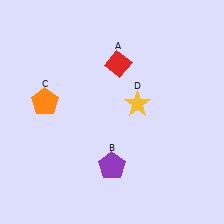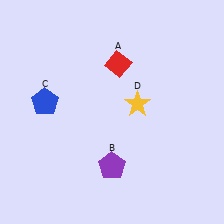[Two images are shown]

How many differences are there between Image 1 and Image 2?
There is 1 difference between the two images.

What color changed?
The pentagon (C) changed from orange in Image 1 to blue in Image 2.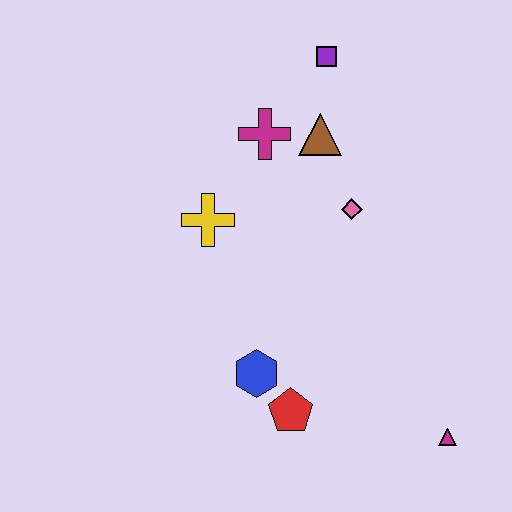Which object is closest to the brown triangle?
The magenta cross is closest to the brown triangle.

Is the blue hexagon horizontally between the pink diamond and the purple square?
No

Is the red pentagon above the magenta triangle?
Yes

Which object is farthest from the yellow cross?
The magenta triangle is farthest from the yellow cross.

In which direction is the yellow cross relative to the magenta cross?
The yellow cross is below the magenta cross.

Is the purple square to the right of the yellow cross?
Yes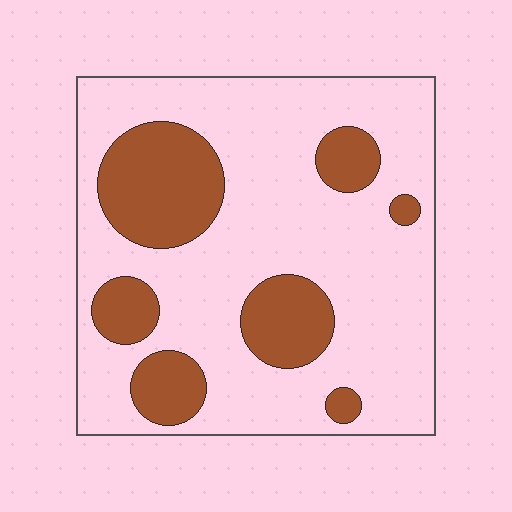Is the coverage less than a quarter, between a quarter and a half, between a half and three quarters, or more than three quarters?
Between a quarter and a half.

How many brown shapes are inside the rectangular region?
7.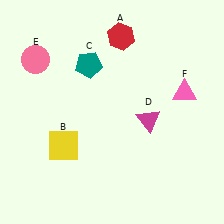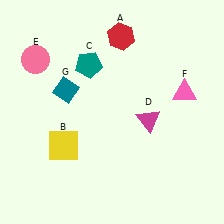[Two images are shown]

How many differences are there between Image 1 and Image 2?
There is 1 difference between the two images.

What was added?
A teal diamond (G) was added in Image 2.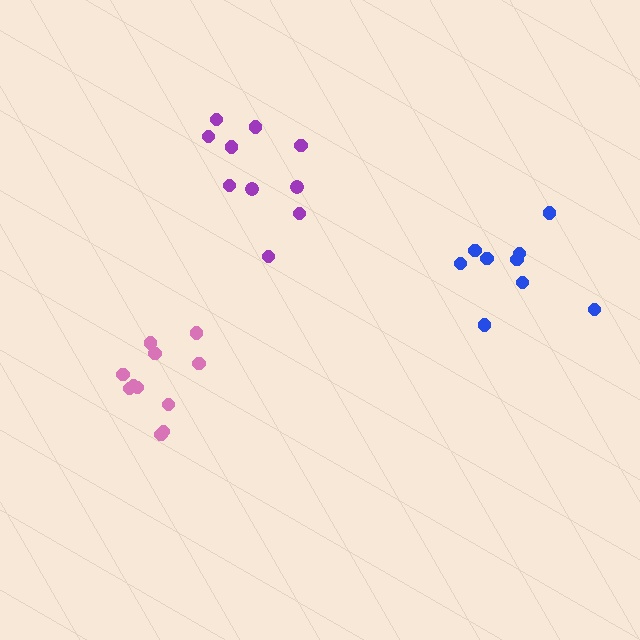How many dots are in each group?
Group 1: 9 dots, Group 2: 11 dots, Group 3: 10 dots (30 total).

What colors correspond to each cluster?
The clusters are colored: blue, pink, purple.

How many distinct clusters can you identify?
There are 3 distinct clusters.